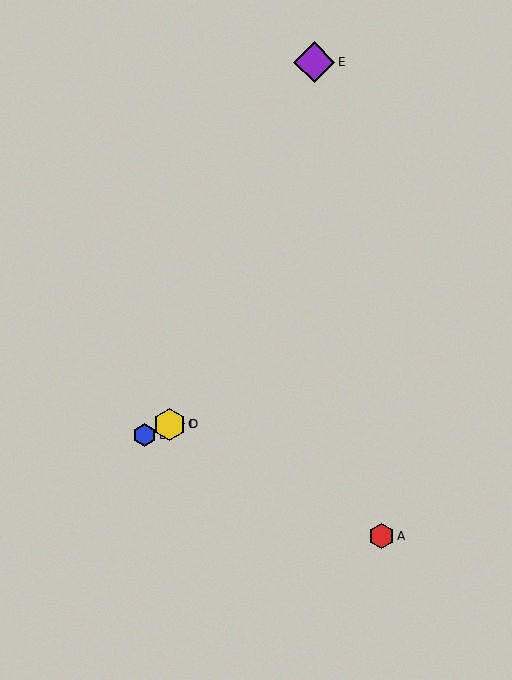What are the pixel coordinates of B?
Object B is at (145, 435).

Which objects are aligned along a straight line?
Objects B, C, D are aligned along a straight line.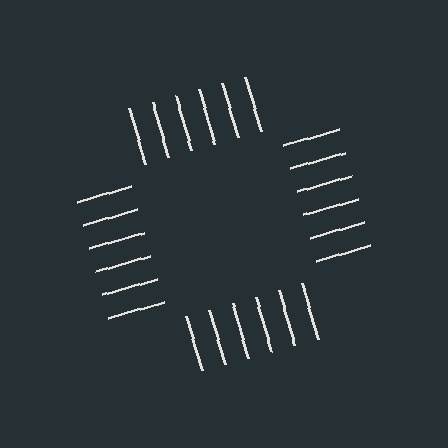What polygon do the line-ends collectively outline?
An illusory square — the line segments terminate on its edges but no continuous stroke is drawn.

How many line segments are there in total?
24 — 6 along each of the 4 edges.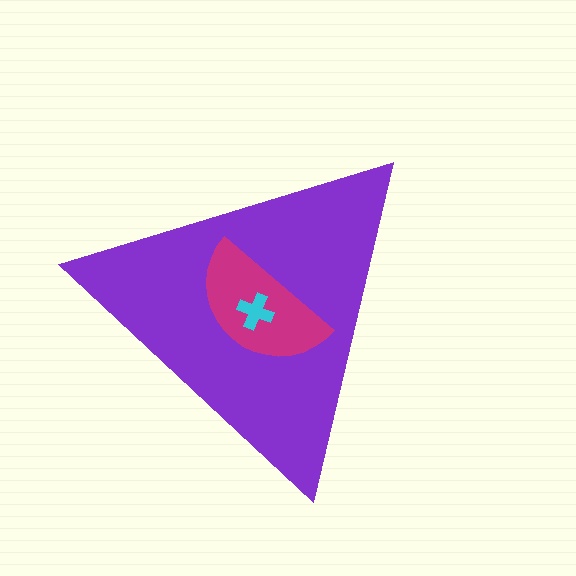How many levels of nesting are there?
3.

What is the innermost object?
The cyan cross.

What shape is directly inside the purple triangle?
The magenta semicircle.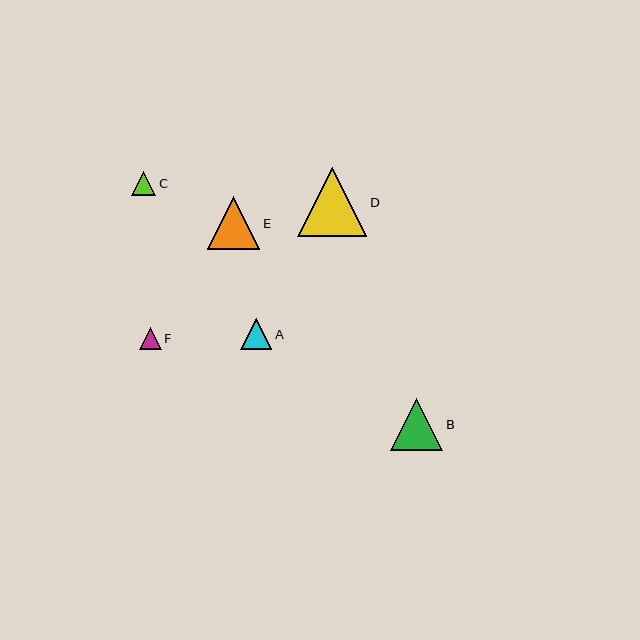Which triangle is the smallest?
Triangle F is the smallest with a size of approximately 22 pixels.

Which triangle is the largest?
Triangle D is the largest with a size of approximately 69 pixels.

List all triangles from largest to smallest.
From largest to smallest: D, B, E, A, C, F.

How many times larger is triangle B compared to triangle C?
Triangle B is approximately 2.2 times the size of triangle C.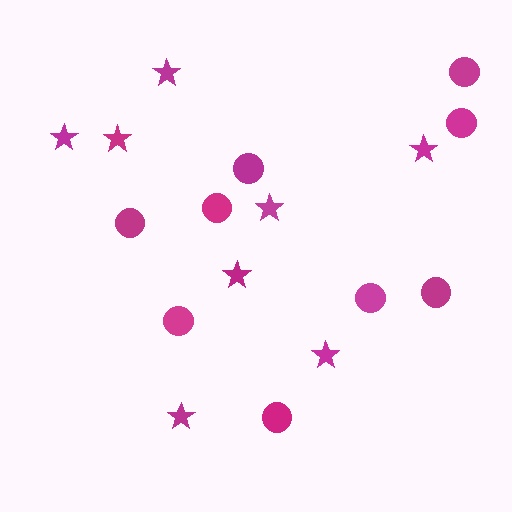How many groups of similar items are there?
There are 2 groups: one group of stars (8) and one group of circles (9).